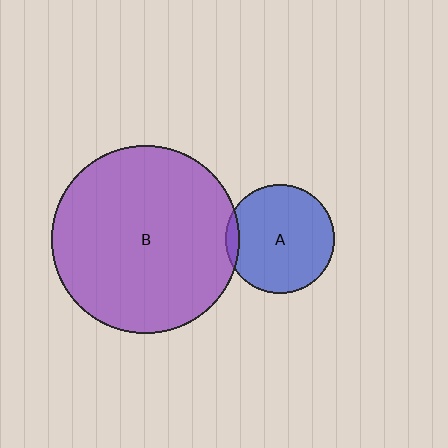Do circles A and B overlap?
Yes.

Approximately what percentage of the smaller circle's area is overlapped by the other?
Approximately 5%.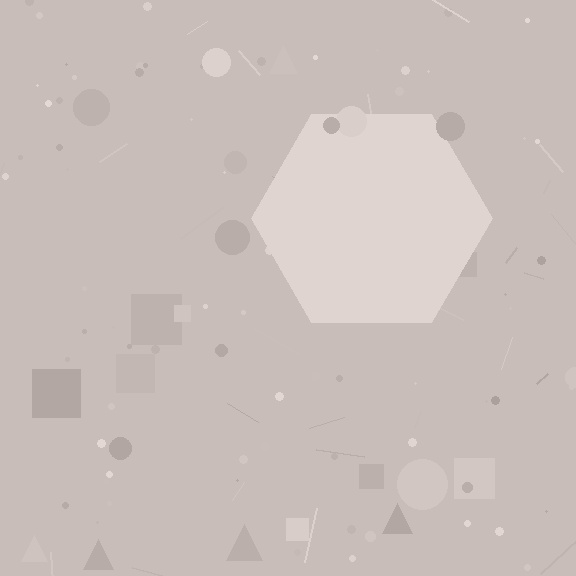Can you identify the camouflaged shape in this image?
The camouflaged shape is a hexagon.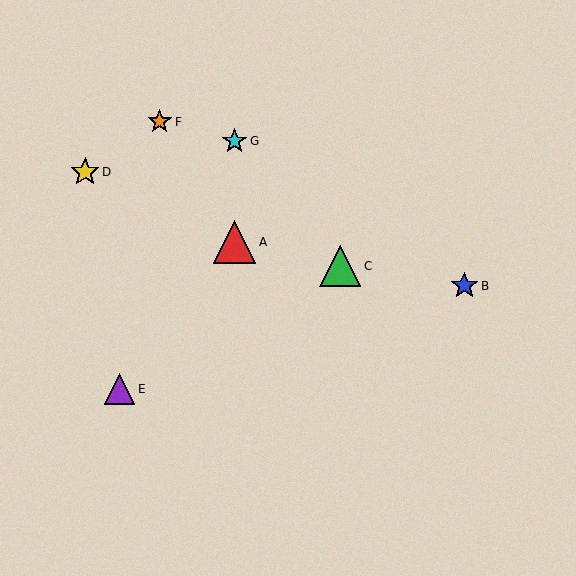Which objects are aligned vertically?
Objects A, G are aligned vertically.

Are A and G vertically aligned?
Yes, both are at x≈234.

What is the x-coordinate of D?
Object D is at x≈85.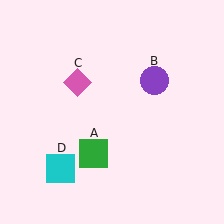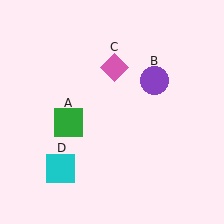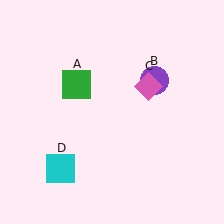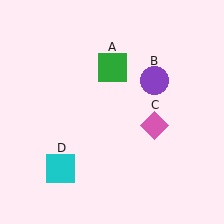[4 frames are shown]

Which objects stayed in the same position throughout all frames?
Purple circle (object B) and cyan square (object D) remained stationary.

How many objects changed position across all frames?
2 objects changed position: green square (object A), pink diamond (object C).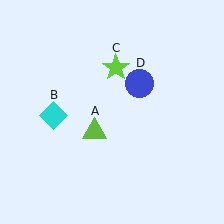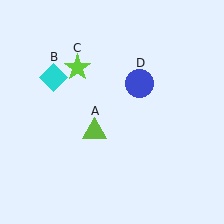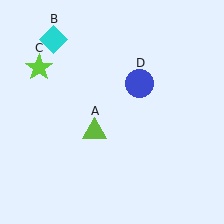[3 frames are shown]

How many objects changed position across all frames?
2 objects changed position: cyan diamond (object B), lime star (object C).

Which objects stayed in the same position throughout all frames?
Lime triangle (object A) and blue circle (object D) remained stationary.